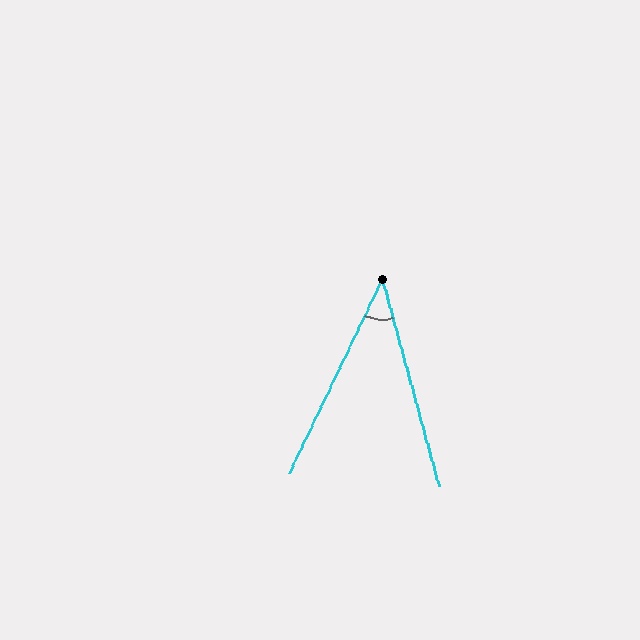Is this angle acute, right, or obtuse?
It is acute.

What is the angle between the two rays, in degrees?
Approximately 41 degrees.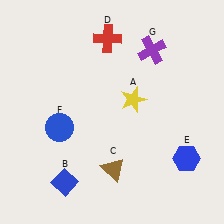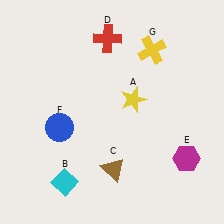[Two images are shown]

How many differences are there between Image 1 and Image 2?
There are 3 differences between the two images.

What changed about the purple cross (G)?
In Image 1, G is purple. In Image 2, it changed to yellow.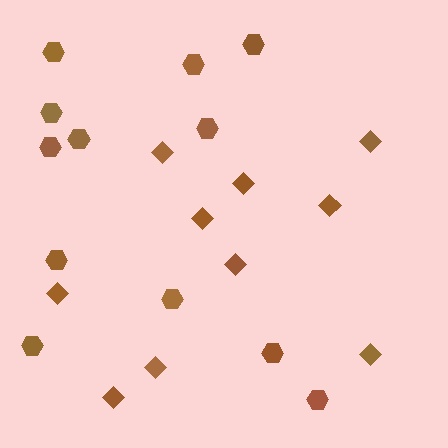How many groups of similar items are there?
There are 2 groups: one group of hexagons (12) and one group of diamonds (10).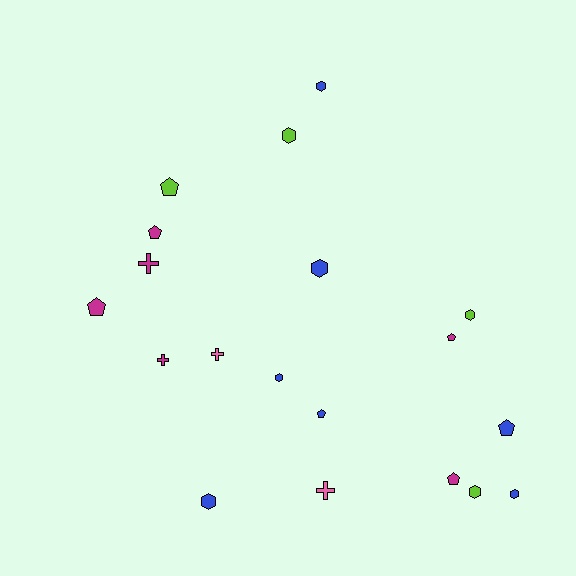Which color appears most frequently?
Blue, with 7 objects.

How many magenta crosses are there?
There are 2 magenta crosses.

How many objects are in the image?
There are 19 objects.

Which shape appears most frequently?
Hexagon, with 8 objects.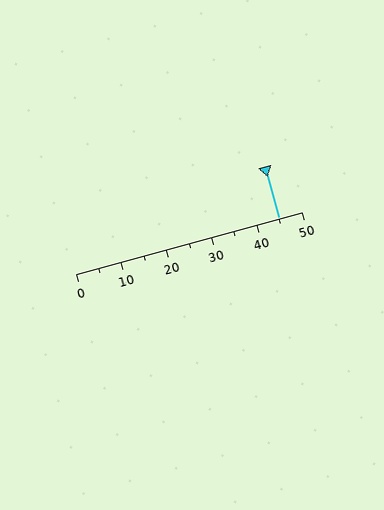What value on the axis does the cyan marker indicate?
The marker indicates approximately 45.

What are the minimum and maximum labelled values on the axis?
The axis runs from 0 to 50.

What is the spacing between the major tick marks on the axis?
The major ticks are spaced 10 apart.